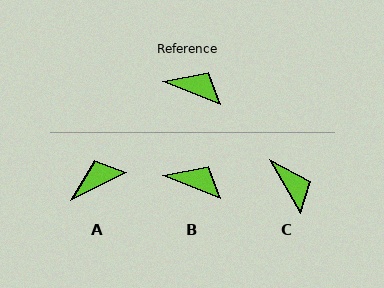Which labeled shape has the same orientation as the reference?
B.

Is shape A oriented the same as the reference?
No, it is off by about 48 degrees.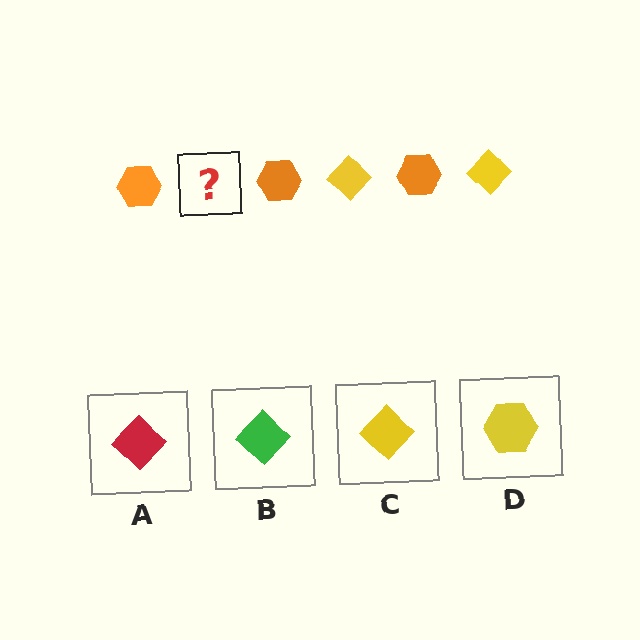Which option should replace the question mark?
Option C.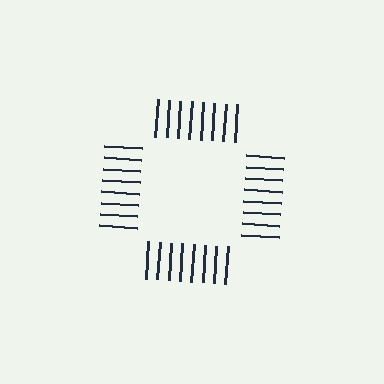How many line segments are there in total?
32 — 8 along each of the 4 edges.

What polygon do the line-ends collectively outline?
An illusory square — the line segments terminate on its edges but no continuous stroke is drawn.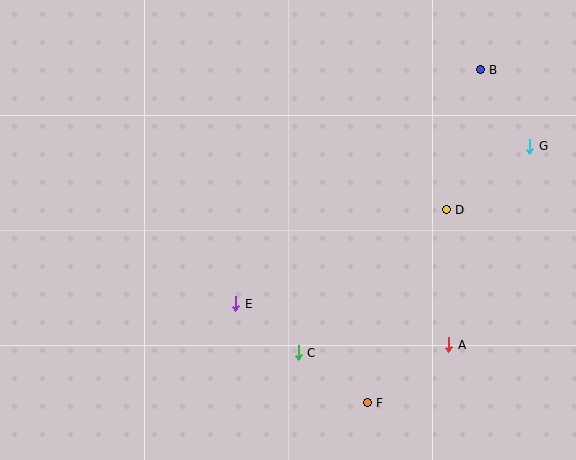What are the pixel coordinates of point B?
Point B is at (480, 70).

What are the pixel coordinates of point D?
Point D is at (446, 210).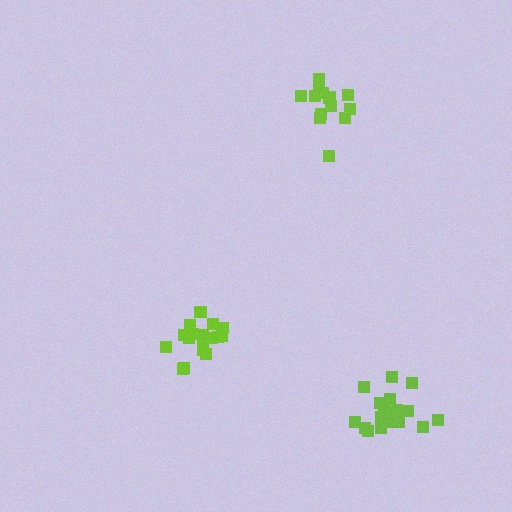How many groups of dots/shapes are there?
There are 3 groups.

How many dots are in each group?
Group 1: 19 dots, Group 2: 14 dots, Group 3: 18 dots (51 total).